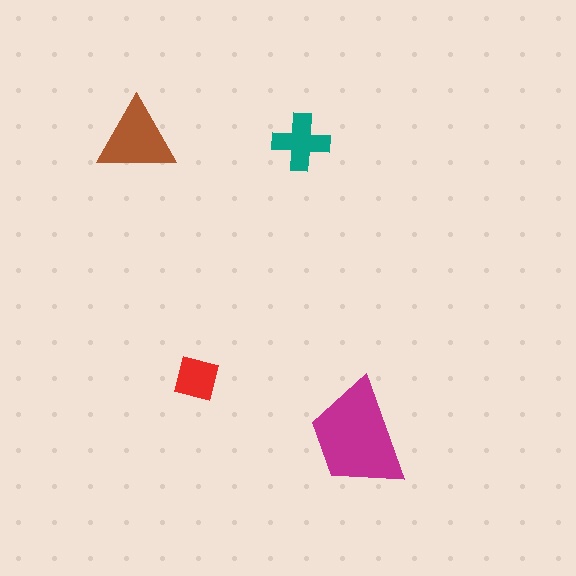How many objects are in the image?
There are 4 objects in the image.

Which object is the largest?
The magenta trapezoid.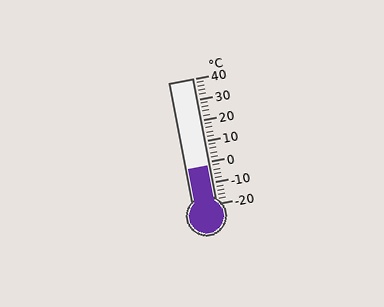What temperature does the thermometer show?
The thermometer shows approximately -2°C.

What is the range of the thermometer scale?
The thermometer scale ranges from -20°C to 40°C.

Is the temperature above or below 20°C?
The temperature is below 20°C.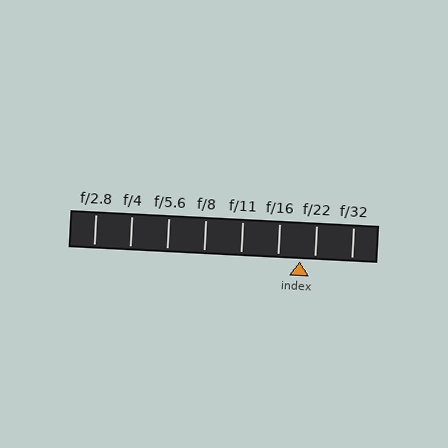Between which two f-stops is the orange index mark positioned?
The index mark is between f/16 and f/22.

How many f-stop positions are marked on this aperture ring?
There are 8 f-stop positions marked.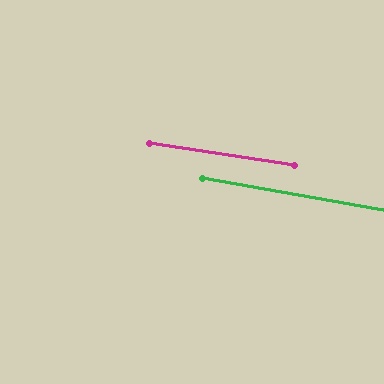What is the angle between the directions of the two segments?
Approximately 1 degree.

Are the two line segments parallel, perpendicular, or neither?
Parallel — their directions differ by only 1.3°.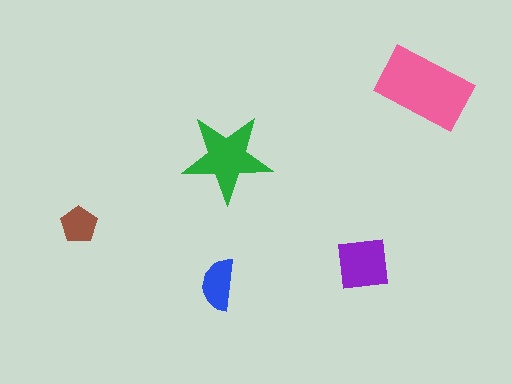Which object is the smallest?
The brown pentagon.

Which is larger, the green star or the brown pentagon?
The green star.